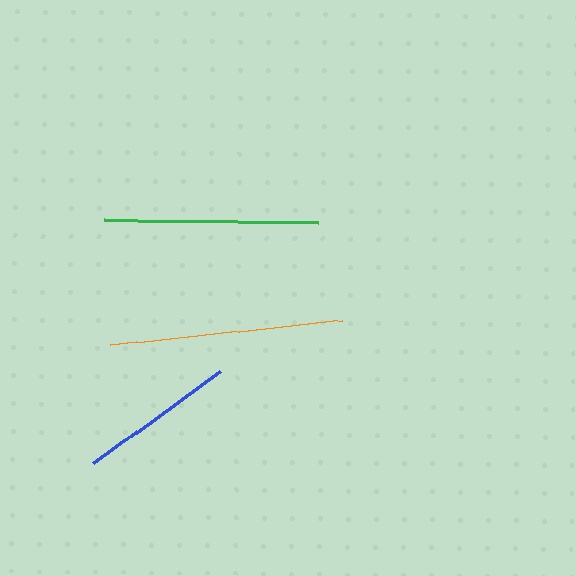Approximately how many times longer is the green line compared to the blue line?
The green line is approximately 1.4 times the length of the blue line.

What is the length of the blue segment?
The blue segment is approximately 157 pixels long.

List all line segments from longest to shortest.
From longest to shortest: orange, green, blue.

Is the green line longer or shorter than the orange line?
The orange line is longer than the green line.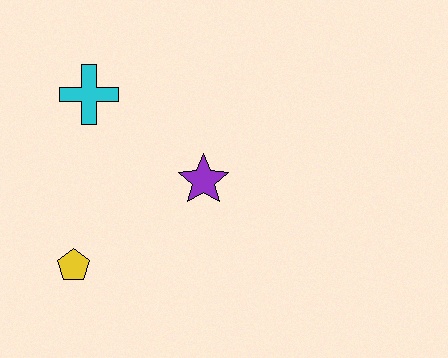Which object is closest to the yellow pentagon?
The purple star is closest to the yellow pentagon.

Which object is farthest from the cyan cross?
The yellow pentagon is farthest from the cyan cross.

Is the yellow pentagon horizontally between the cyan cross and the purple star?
No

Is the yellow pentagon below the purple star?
Yes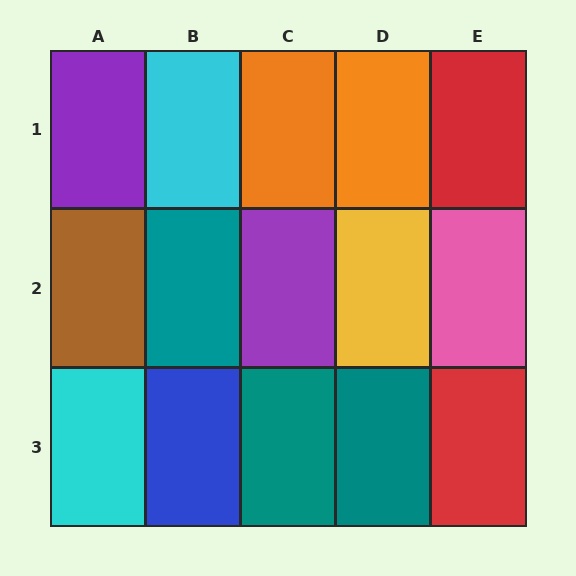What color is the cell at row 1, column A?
Purple.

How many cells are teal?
3 cells are teal.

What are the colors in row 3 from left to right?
Cyan, blue, teal, teal, red.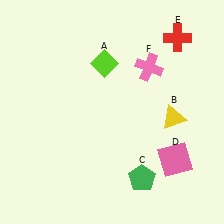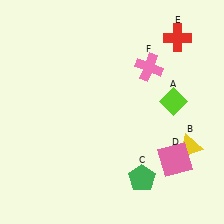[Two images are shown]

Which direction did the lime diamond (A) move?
The lime diamond (A) moved right.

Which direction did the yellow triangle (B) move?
The yellow triangle (B) moved down.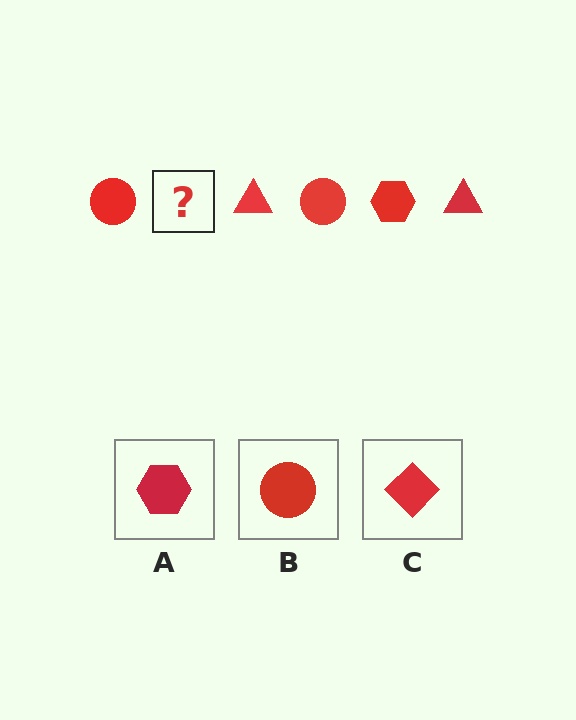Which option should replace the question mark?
Option A.